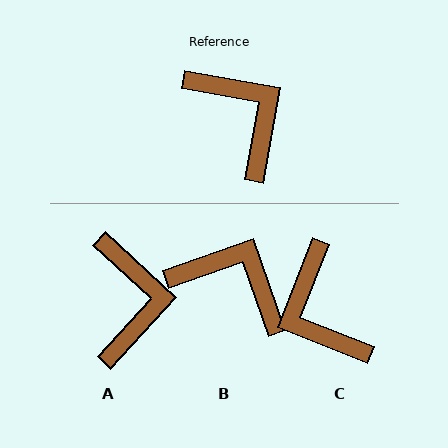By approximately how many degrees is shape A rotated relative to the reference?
Approximately 32 degrees clockwise.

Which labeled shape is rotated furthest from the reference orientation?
C, about 169 degrees away.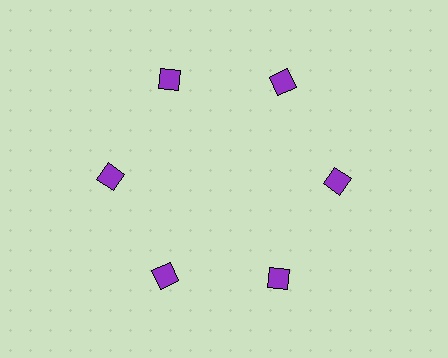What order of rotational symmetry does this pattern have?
This pattern has 6-fold rotational symmetry.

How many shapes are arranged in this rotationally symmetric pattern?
There are 6 shapes, arranged in 6 groups of 1.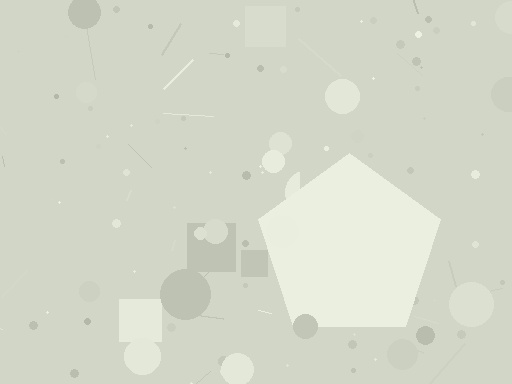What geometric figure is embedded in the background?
A pentagon is embedded in the background.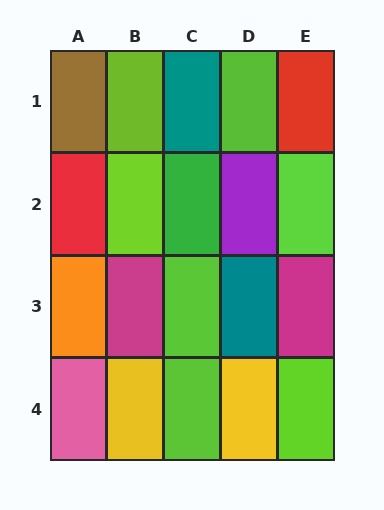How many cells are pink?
1 cell is pink.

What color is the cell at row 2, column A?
Red.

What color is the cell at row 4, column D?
Yellow.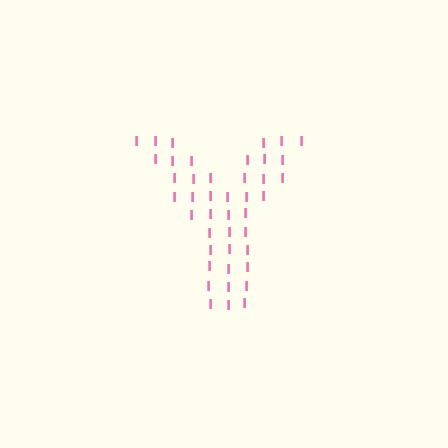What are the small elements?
The small elements are letter I's.